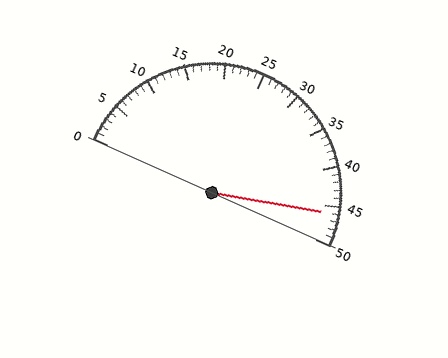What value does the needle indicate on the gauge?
The needle indicates approximately 46.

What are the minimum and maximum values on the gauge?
The gauge ranges from 0 to 50.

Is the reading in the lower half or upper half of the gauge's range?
The reading is in the upper half of the range (0 to 50).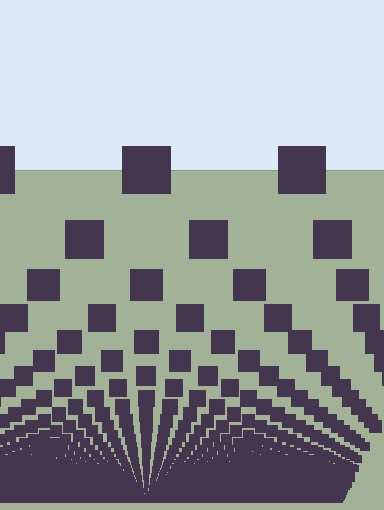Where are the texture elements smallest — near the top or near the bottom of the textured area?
Near the bottom.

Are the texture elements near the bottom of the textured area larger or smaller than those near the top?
Smaller. The gradient is inverted — elements near the bottom are smaller and denser.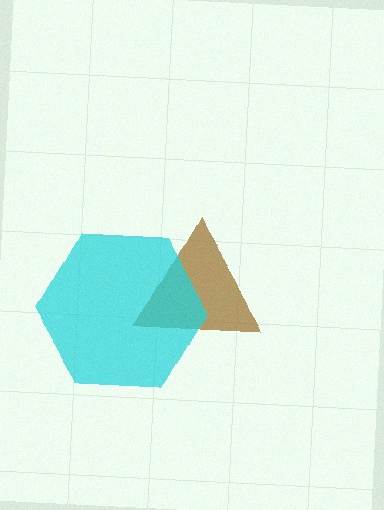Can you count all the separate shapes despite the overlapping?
Yes, there are 2 separate shapes.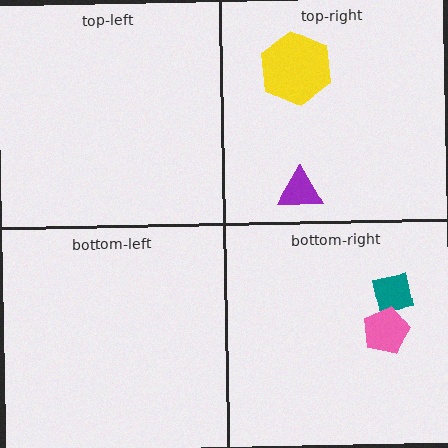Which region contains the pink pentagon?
The bottom-right region.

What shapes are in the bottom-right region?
The teal square, the pink pentagon.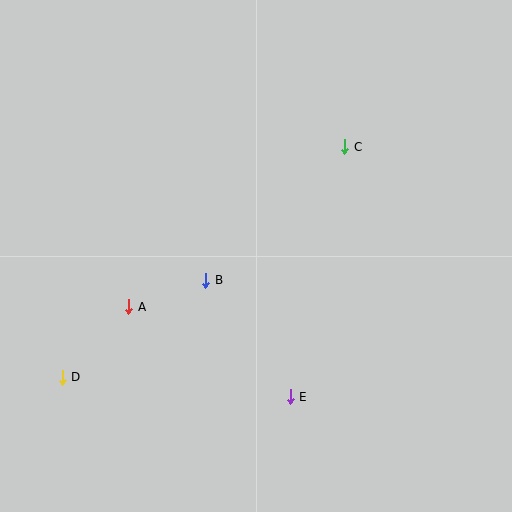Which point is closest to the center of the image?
Point B at (206, 280) is closest to the center.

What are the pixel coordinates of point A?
Point A is at (129, 307).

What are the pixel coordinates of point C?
Point C is at (345, 147).